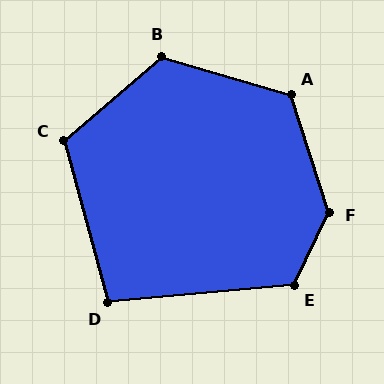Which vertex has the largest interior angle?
F, at approximately 136 degrees.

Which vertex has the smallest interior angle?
D, at approximately 100 degrees.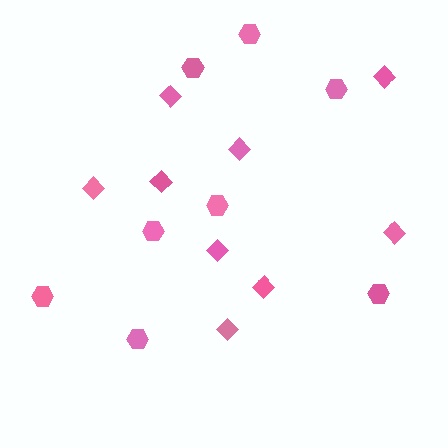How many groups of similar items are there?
There are 2 groups: one group of hexagons (8) and one group of diamonds (9).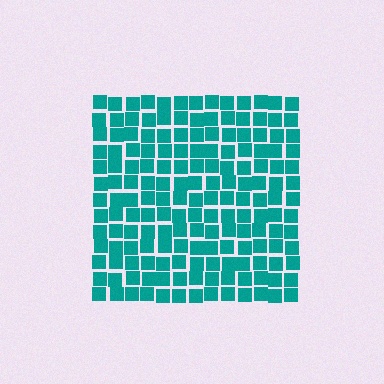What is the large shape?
The large shape is a square.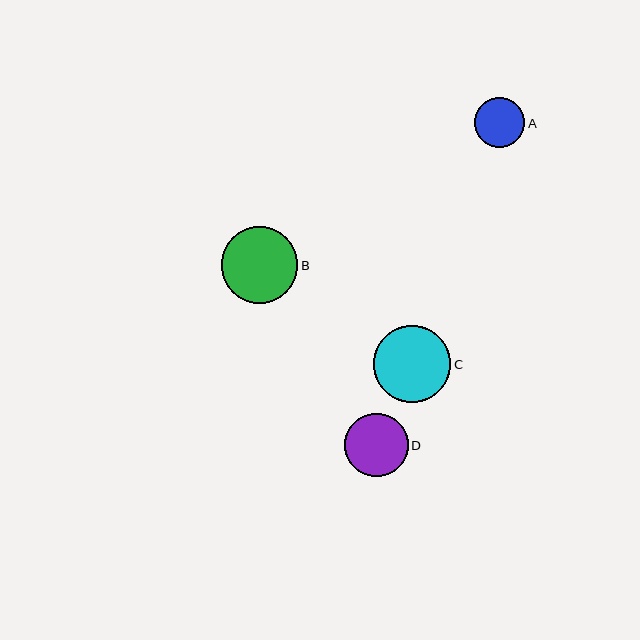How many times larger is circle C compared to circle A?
Circle C is approximately 1.5 times the size of circle A.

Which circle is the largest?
Circle C is the largest with a size of approximately 77 pixels.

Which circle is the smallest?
Circle A is the smallest with a size of approximately 51 pixels.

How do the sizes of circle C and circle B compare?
Circle C and circle B are approximately the same size.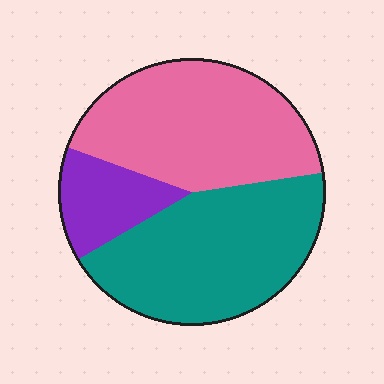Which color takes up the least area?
Purple, at roughly 15%.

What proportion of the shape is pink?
Pink covers 42% of the shape.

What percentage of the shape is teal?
Teal covers roughly 45% of the shape.